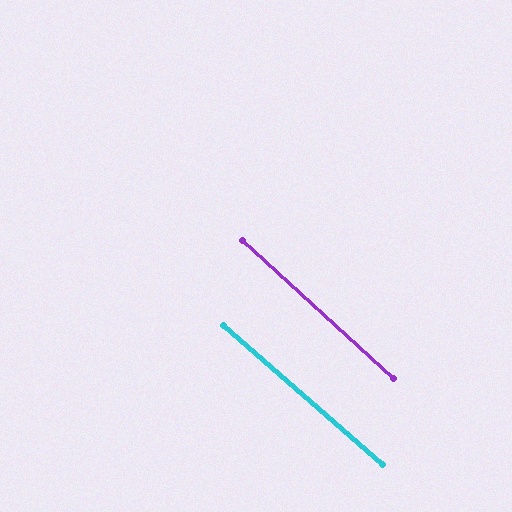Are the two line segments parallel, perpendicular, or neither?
Parallel — their directions differ by only 1.3°.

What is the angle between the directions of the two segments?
Approximately 1 degree.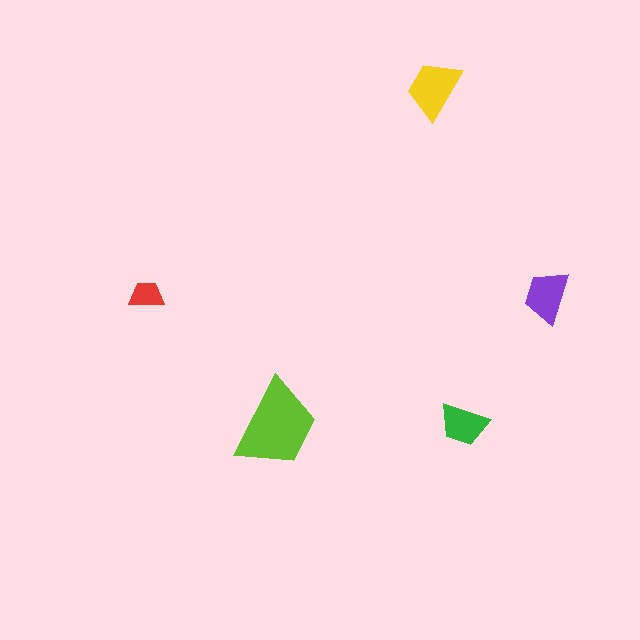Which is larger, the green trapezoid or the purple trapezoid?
The purple one.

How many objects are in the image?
There are 5 objects in the image.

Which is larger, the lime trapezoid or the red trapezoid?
The lime one.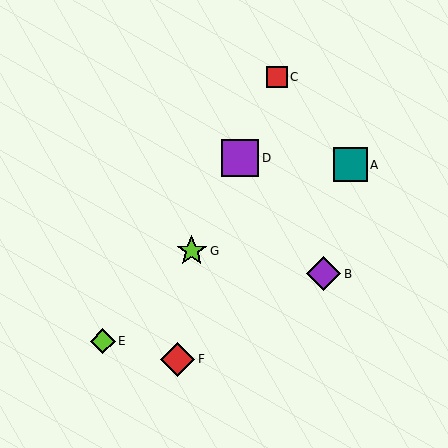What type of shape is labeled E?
Shape E is a lime diamond.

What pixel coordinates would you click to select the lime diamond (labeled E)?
Click at (103, 341) to select the lime diamond E.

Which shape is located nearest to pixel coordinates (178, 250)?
The lime star (labeled G) at (192, 251) is nearest to that location.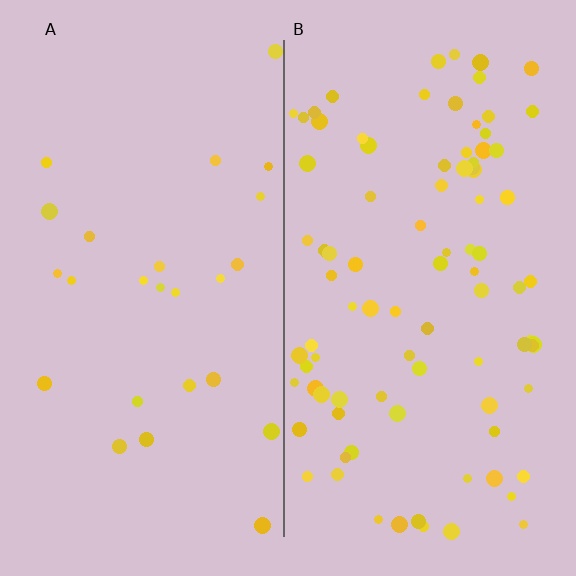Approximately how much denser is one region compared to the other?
Approximately 3.6× — region B over region A.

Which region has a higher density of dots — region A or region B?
B (the right).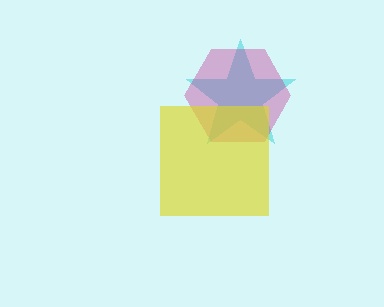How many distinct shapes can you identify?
There are 3 distinct shapes: a cyan star, a magenta hexagon, a yellow square.